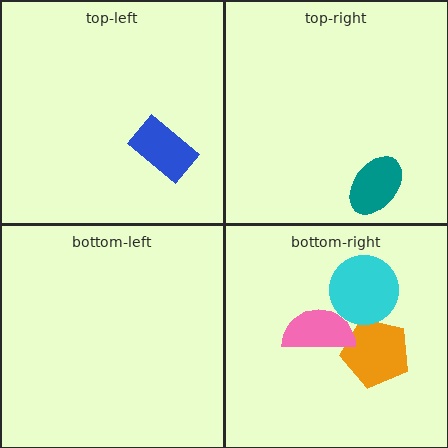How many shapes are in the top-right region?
1.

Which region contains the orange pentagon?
The bottom-right region.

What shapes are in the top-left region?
The blue rectangle.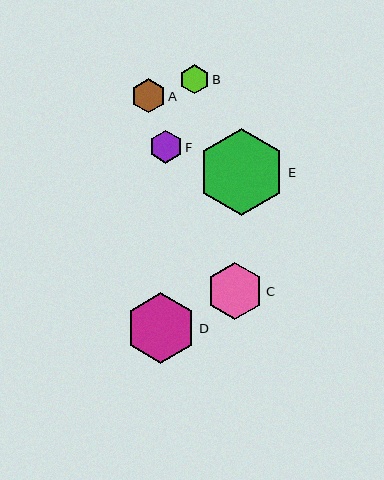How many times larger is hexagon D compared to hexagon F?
Hexagon D is approximately 2.1 times the size of hexagon F.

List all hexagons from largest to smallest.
From largest to smallest: E, D, C, A, F, B.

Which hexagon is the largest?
Hexagon E is the largest with a size of approximately 87 pixels.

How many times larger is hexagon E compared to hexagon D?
Hexagon E is approximately 1.2 times the size of hexagon D.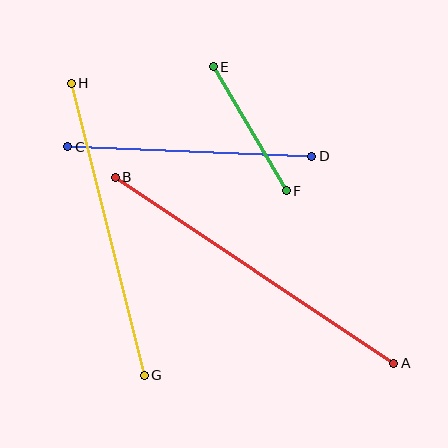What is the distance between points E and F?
The distance is approximately 144 pixels.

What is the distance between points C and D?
The distance is approximately 244 pixels.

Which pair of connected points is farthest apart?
Points A and B are farthest apart.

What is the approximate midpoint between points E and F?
The midpoint is at approximately (250, 129) pixels.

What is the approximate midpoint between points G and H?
The midpoint is at approximately (108, 229) pixels.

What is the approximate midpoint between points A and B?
The midpoint is at approximately (255, 270) pixels.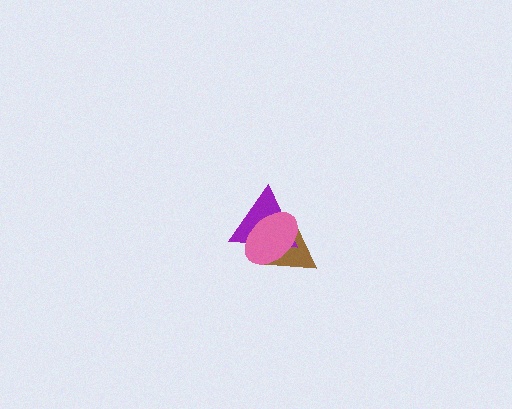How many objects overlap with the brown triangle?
2 objects overlap with the brown triangle.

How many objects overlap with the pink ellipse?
2 objects overlap with the pink ellipse.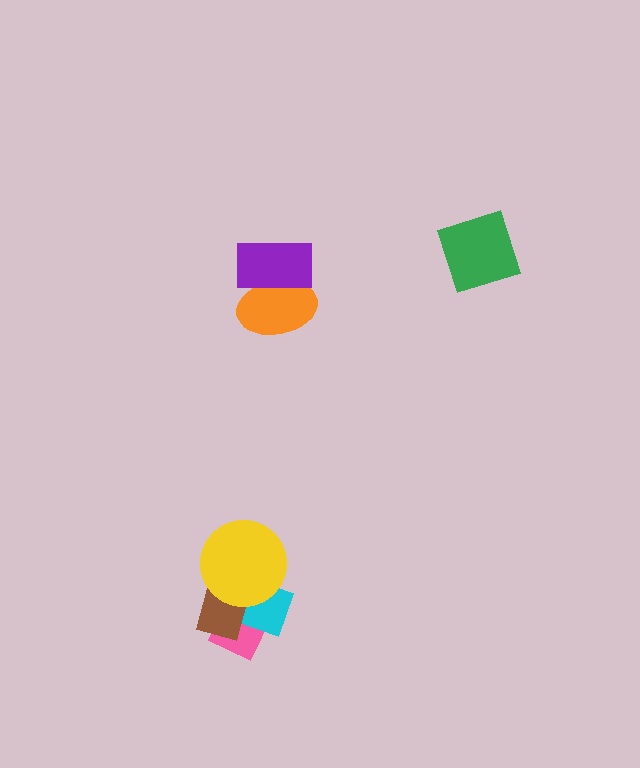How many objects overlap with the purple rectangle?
1 object overlaps with the purple rectangle.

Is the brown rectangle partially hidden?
Yes, it is partially covered by another shape.